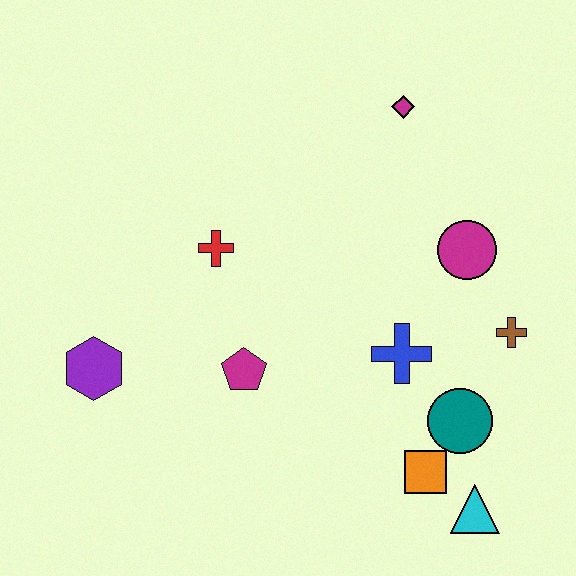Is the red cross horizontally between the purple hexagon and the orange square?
Yes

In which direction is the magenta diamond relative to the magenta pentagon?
The magenta diamond is above the magenta pentagon.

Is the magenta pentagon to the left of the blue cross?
Yes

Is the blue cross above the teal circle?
Yes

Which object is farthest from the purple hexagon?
The brown cross is farthest from the purple hexagon.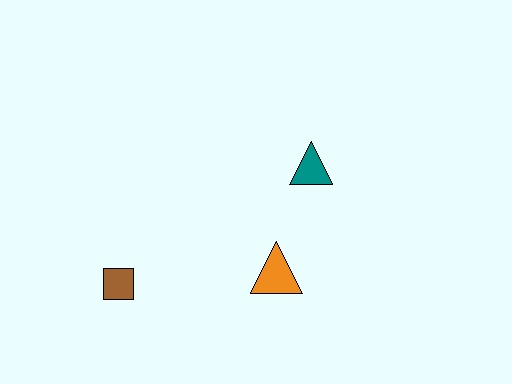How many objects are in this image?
There are 3 objects.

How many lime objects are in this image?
There are no lime objects.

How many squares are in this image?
There is 1 square.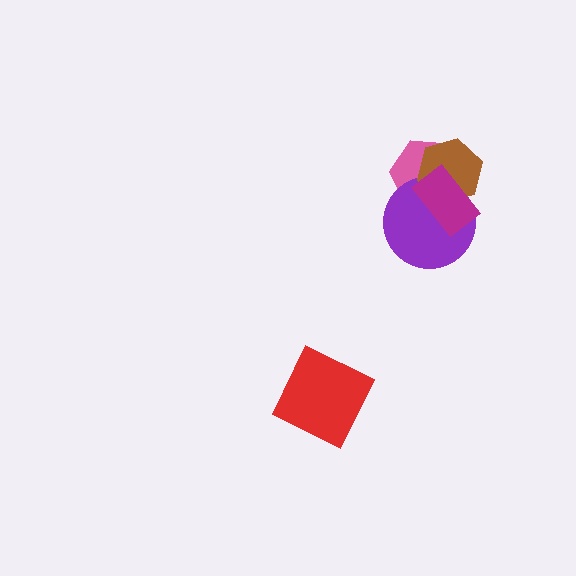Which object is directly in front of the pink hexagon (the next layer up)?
The purple circle is directly in front of the pink hexagon.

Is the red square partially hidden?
No, no other shape covers it.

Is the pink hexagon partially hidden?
Yes, it is partially covered by another shape.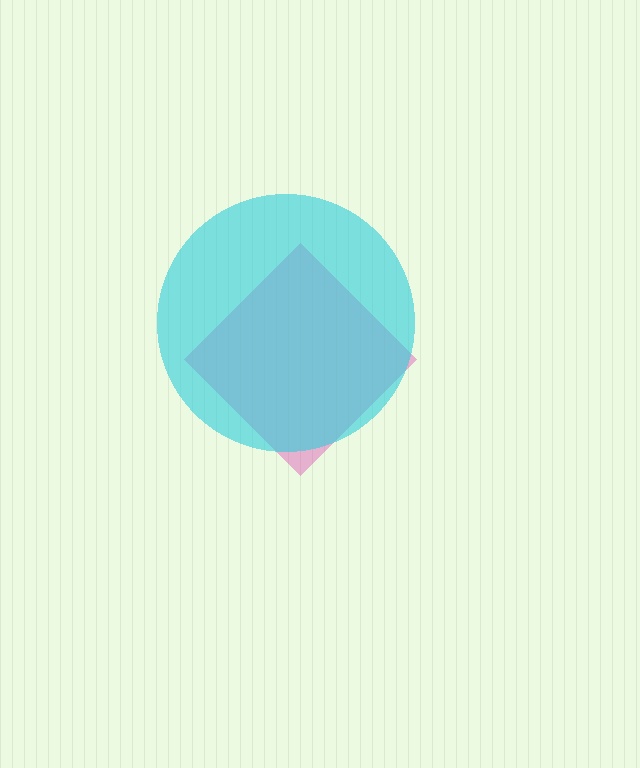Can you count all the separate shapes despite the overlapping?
Yes, there are 2 separate shapes.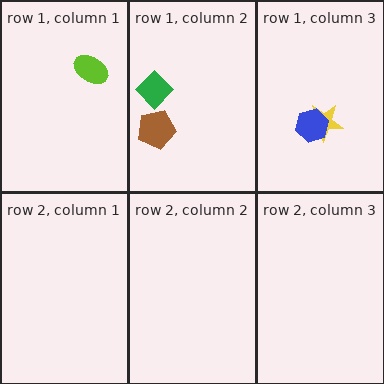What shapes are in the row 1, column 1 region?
The lime ellipse.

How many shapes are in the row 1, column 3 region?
2.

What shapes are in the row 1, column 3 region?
The yellow star, the blue hexagon.